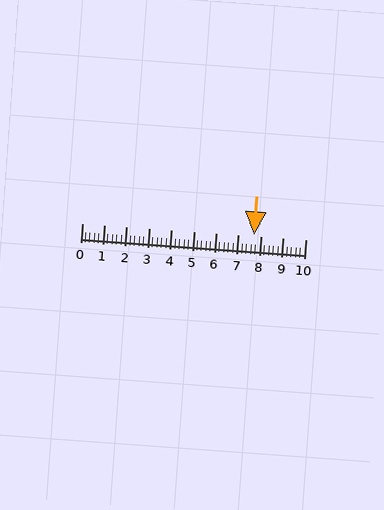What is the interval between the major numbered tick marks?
The major tick marks are spaced 1 units apart.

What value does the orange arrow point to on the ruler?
The orange arrow points to approximately 7.7.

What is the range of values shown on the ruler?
The ruler shows values from 0 to 10.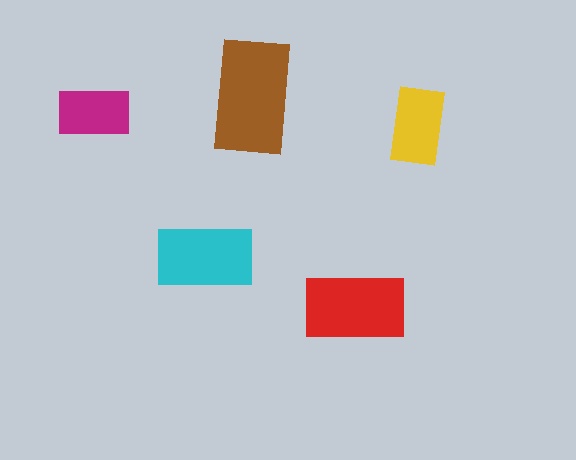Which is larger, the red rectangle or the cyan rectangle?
The red one.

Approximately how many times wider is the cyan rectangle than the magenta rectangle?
About 1.5 times wider.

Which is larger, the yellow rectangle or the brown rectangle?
The brown one.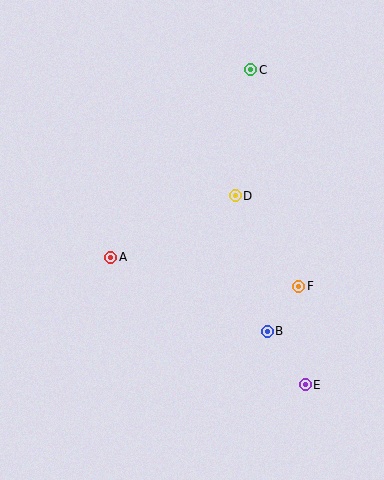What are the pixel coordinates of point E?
Point E is at (305, 385).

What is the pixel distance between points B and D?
The distance between B and D is 139 pixels.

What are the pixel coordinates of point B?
Point B is at (267, 331).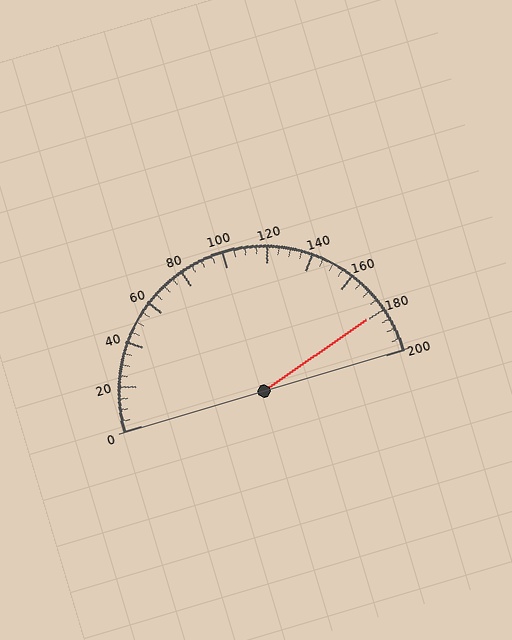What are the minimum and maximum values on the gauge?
The gauge ranges from 0 to 200.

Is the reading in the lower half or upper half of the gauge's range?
The reading is in the upper half of the range (0 to 200).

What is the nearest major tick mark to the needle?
The nearest major tick mark is 180.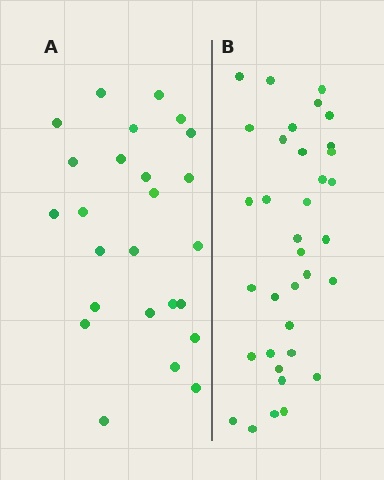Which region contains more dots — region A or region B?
Region B (the right region) has more dots.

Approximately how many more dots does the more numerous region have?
Region B has roughly 10 or so more dots than region A.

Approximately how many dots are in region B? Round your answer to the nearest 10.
About 40 dots. (The exact count is 35, which rounds to 40.)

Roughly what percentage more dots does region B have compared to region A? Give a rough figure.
About 40% more.